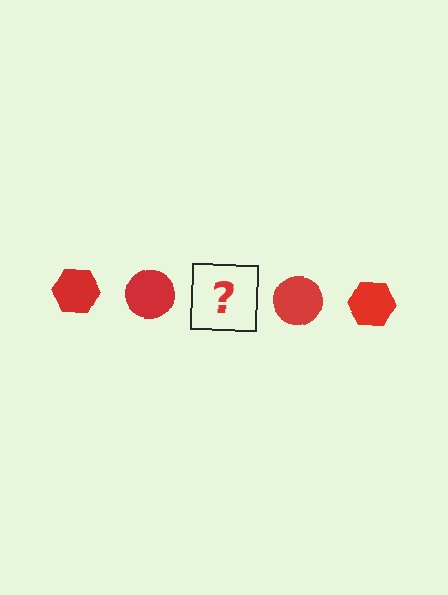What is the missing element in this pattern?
The missing element is a red hexagon.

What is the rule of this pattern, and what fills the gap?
The rule is that the pattern cycles through hexagon, circle shapes in red. The gap should be filled with a red hexagon.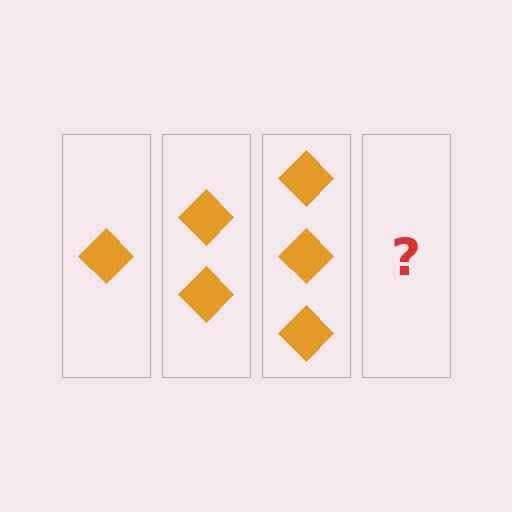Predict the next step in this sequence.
The next step is 4 diamonds.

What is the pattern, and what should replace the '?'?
The pattern is that each step adds one more diamond. The '?' should be 4 diamonds.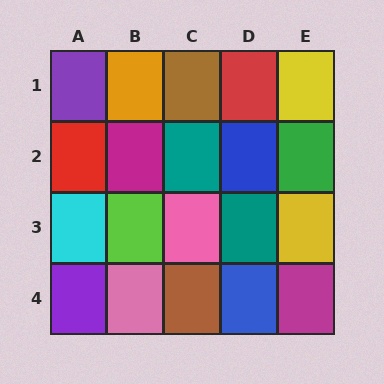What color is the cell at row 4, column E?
Magenta.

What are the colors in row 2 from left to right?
Red, magenta, teal, blue, green.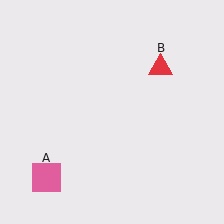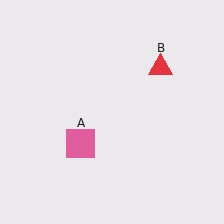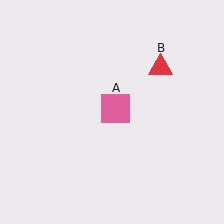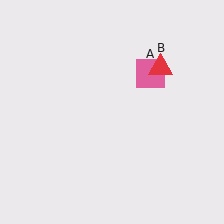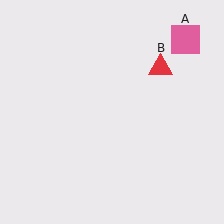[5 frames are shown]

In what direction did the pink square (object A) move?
The pink square (object A) moved up and to the right.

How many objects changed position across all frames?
1 object changed position: pink square (object A).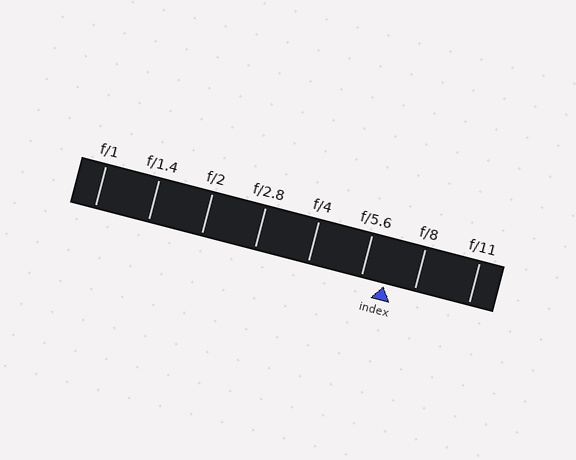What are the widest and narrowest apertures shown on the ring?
The widest aperture shown is f/1 and the narrowest is f/11.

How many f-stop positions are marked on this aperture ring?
There are 8 f-stop positions marked.